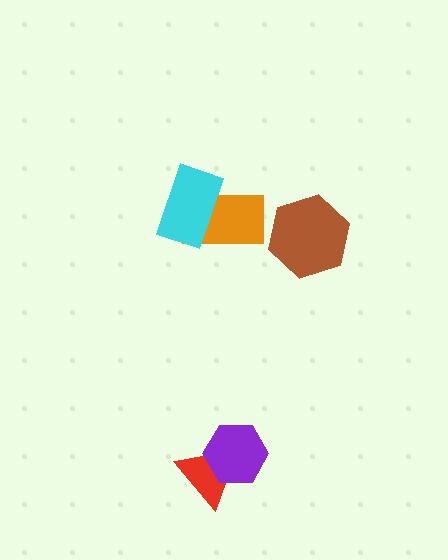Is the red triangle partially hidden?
Yes, it is partially covered by another shape.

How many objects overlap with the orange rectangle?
1 object overlaps with the orange rectangle.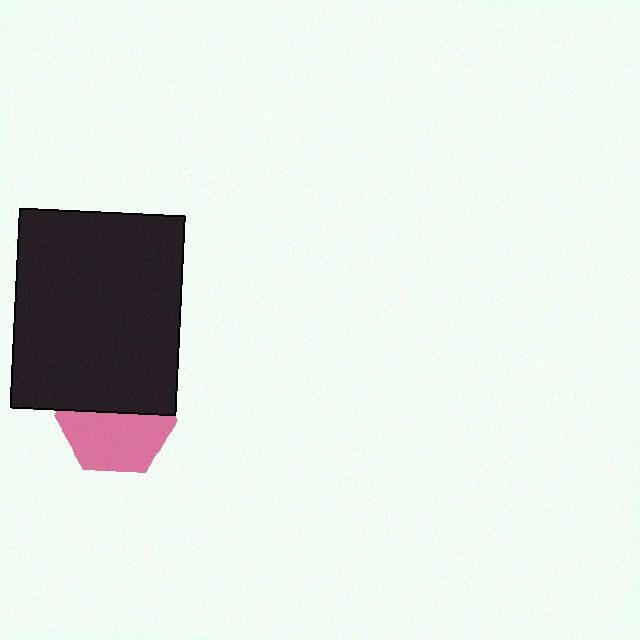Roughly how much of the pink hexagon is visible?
About half of it is visible (roughly 55%).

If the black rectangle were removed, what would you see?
You would see the complete pink hexagon.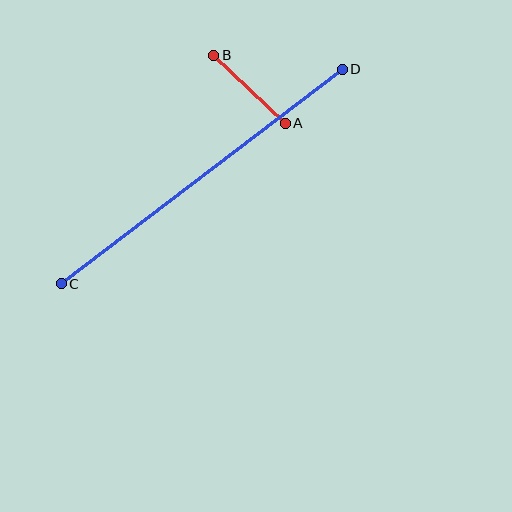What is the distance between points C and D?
The distance is approximately 354 pixels.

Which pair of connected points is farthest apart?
Points C and D are farthest apart.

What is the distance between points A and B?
The distance is approximately 99 pixels.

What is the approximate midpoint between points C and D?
The midpoint is at approximately (202, 176) pixels.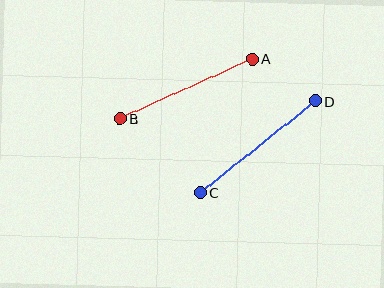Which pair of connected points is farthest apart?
Points C and D are farthest apart.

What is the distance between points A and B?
The distance is approximately 146 pixels.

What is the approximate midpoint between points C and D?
The midpoint is at approximately (258, 147) pixels.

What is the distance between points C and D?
The distance is approximately 147 pixels.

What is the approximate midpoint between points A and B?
The midpoint is at approximately (186, 89) pixels.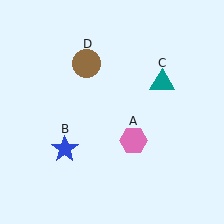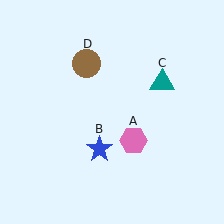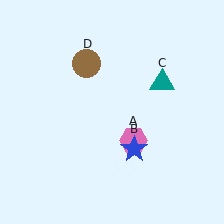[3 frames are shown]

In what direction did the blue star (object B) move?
The blue star (object B) moved right.